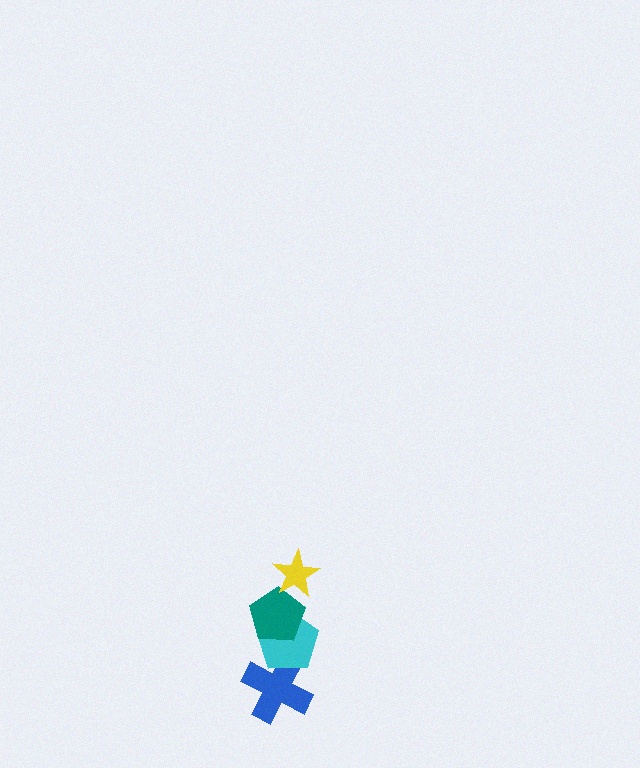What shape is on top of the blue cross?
The cyan pentagon is on top of the blue cross.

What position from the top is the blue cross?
The blue cross is 4th from the top.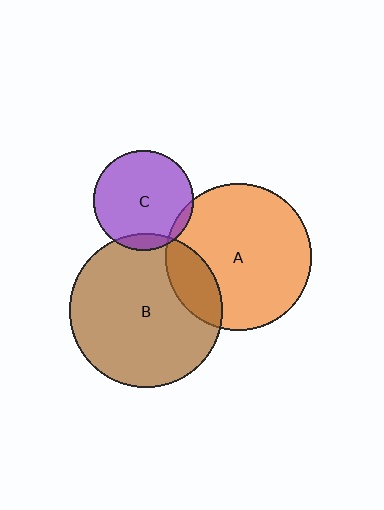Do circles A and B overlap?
Yes.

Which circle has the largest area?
Circle B (brown).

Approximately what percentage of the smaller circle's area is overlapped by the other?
Approximately 20%.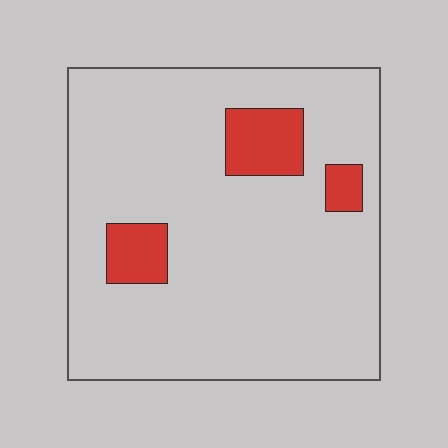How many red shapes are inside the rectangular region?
3.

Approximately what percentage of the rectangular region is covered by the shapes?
Approximately 10%.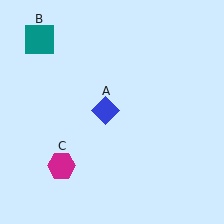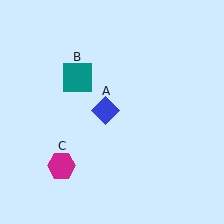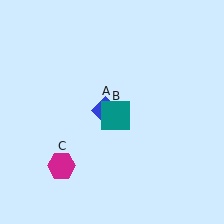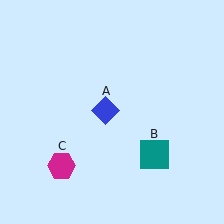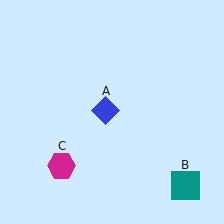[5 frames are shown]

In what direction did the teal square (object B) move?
The teal square (object B) moved down and to the right.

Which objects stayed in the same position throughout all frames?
Blue diamond (object A) and magenta hexagon (object C) remained stationary.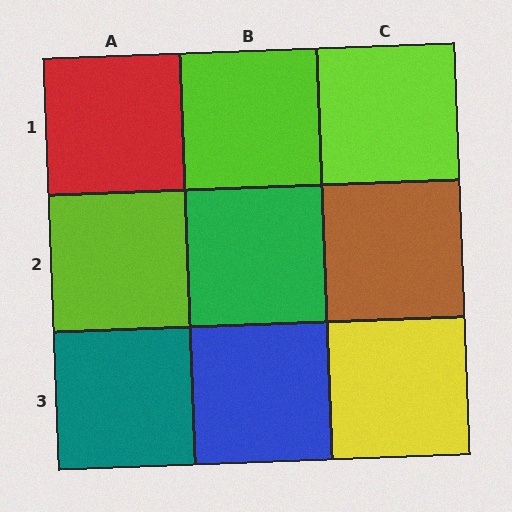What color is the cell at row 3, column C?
Yellow.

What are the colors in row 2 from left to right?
Lime, green, brown.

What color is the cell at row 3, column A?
Teal.